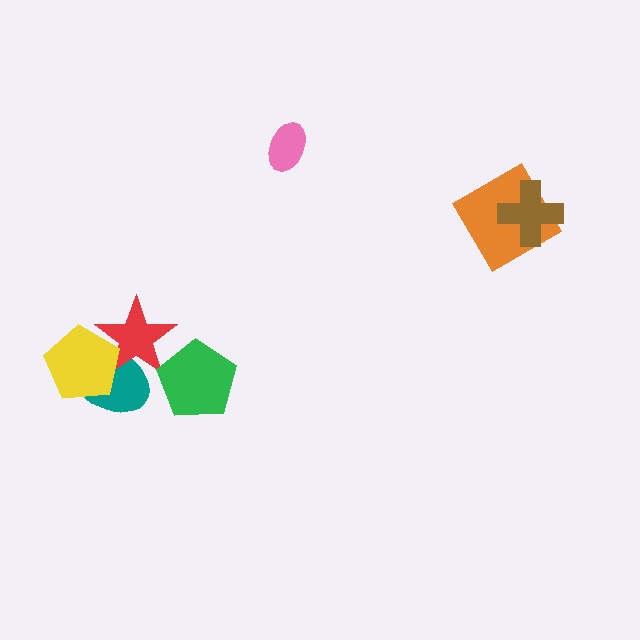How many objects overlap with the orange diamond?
1 object overlaps with the orange diamond.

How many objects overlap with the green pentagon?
1 object overlaps with the green pentagon.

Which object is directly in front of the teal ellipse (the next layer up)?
The red star is directly in front of the teal ellipse.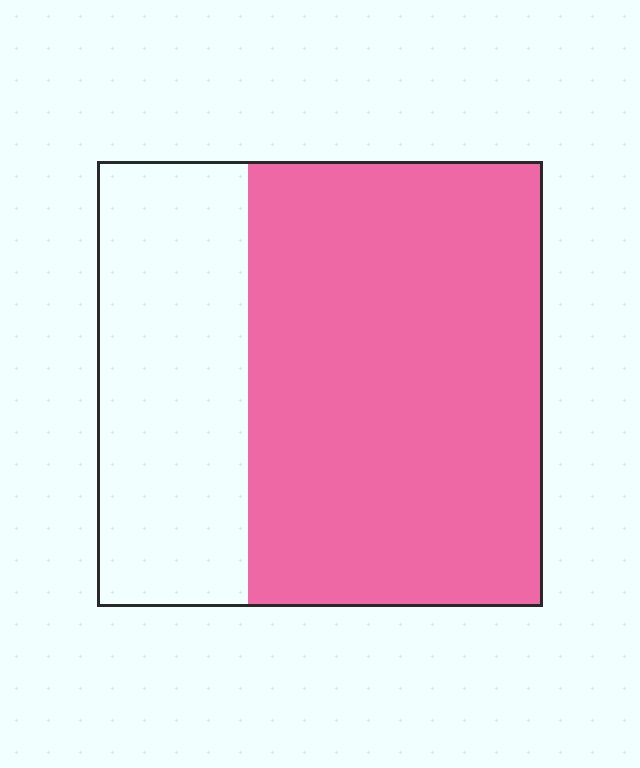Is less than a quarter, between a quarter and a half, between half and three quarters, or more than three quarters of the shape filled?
Between half and three quarters.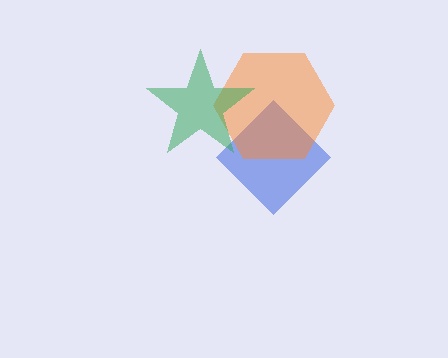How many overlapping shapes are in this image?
There are 3 overlapping shapes in the image.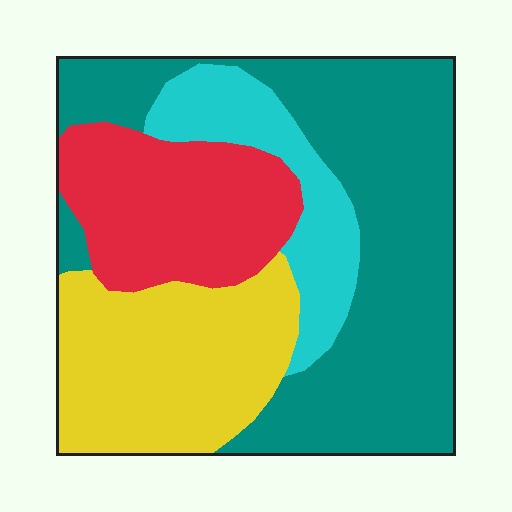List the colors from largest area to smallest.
From largest to smallest: teal, yellow, red, cyan.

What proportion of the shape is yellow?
Yellow takes up between a sixth and a third of the shape.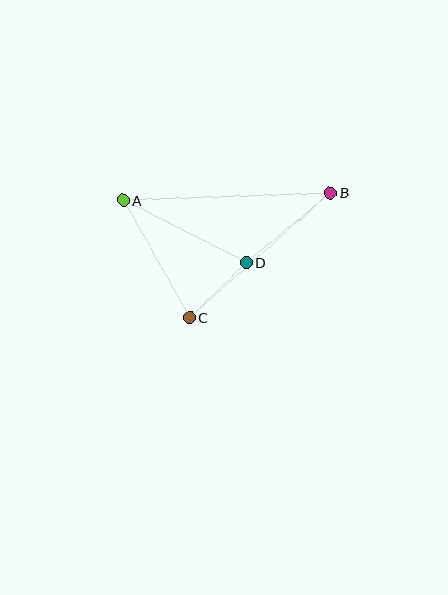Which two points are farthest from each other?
Points A and B are farthest from each other.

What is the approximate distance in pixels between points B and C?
The distance between B and C is approximately 188 pixels.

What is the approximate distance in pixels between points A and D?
The distance between A and D is approximately 138 pixels.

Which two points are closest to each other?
Points C and D are closest to each other.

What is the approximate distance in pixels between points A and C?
The distance between A and C is approximately 135 pixels.